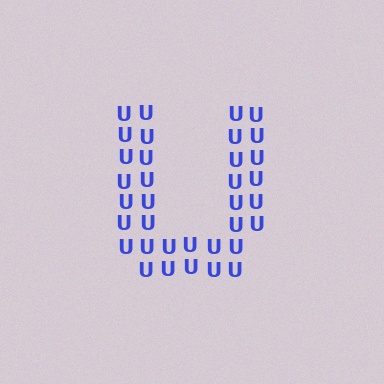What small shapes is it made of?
It is made of small letter U's.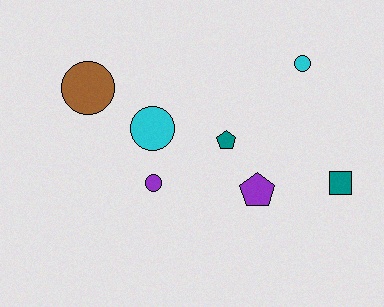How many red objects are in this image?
There are no red objects.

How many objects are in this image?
There are 7 objects.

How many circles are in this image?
There are 4 circles.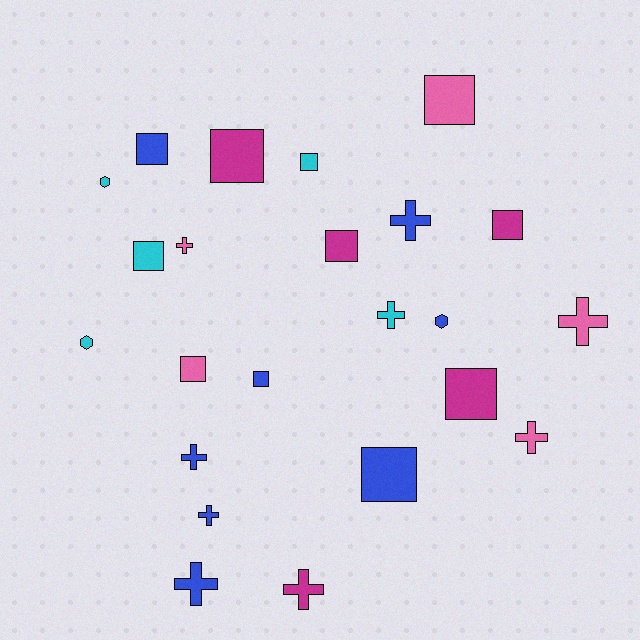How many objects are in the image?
There are 23 objects.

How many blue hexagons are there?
There is 1 blue hexagon.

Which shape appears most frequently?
Square, with 11 objects.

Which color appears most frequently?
Blue, with 8 objects.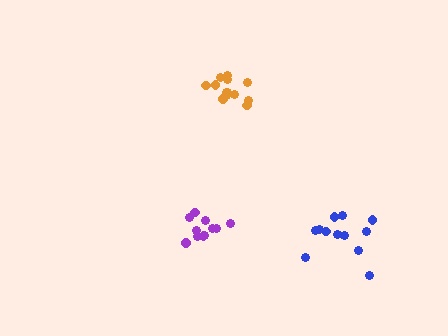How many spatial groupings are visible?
There are 3 spatial groupings.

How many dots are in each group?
Group 1: 12 dots, Group 2: 11 dots, Group 3: 13 dots (36 total).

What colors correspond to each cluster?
The clusters are colored: blue, purple, orange.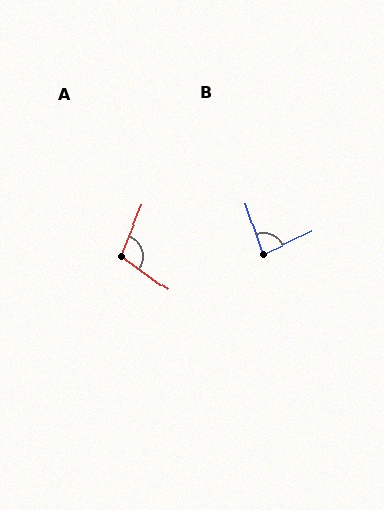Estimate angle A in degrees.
Approximately 104 degrees.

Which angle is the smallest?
B, at approximately 83 degrees.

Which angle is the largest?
A, at approximately 104 degrees.